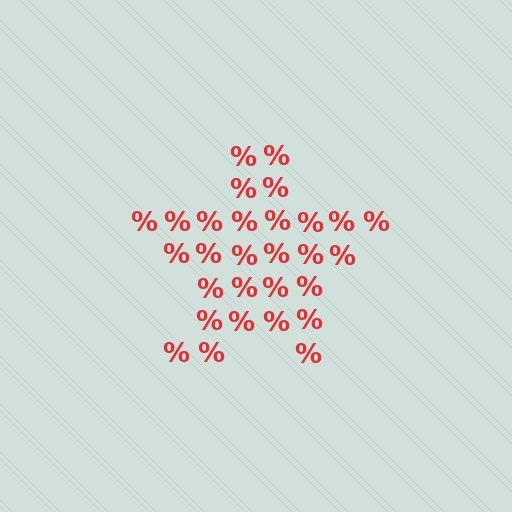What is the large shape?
The large shape is a star.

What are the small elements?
The small elements are percent signs.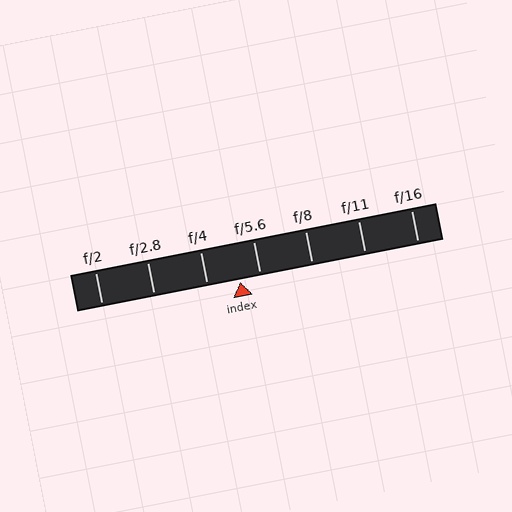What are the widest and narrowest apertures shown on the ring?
The widest aperture shown is f/2 and the narrowest is f/16.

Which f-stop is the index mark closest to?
The index mark is closest to f/5.6.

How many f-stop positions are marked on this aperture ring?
There are 7 f-stop positions marked.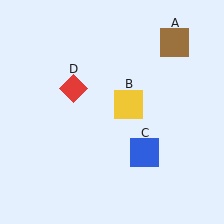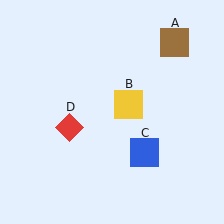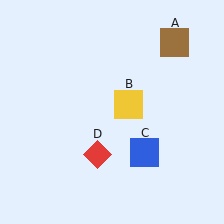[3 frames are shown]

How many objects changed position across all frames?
1 object changed position: red diamond (object D).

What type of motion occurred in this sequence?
The red diamond (object D) rotated counterclockwise around the center of the scene.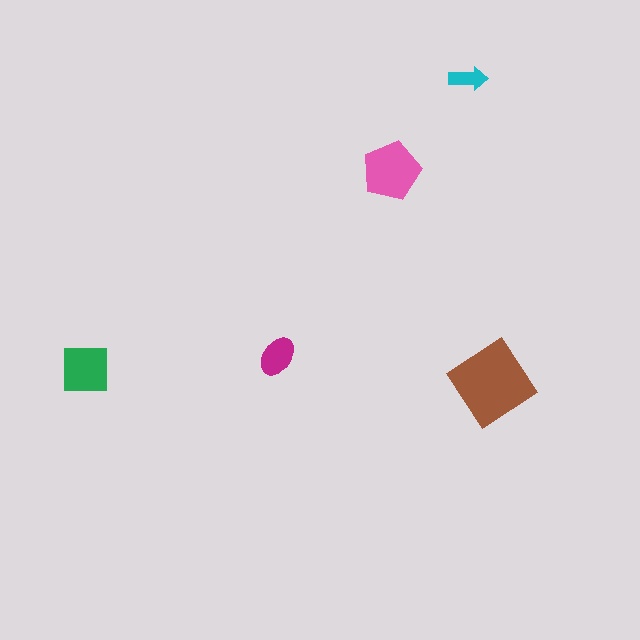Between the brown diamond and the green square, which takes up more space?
The brown diamond.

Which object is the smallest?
The cyan arrow.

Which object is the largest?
The brown diamond.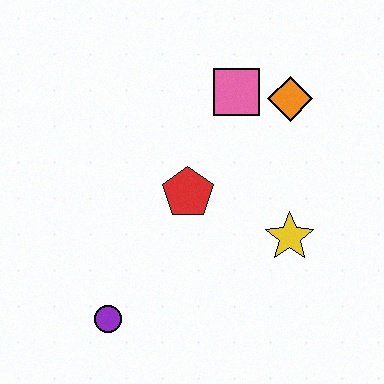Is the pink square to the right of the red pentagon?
Yes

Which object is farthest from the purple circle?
The orange diamond is farthest from the purple circle.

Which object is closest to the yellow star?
The red pentagon is closest to the yellow star.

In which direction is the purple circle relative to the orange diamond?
The purple circle is below the orange diamond.